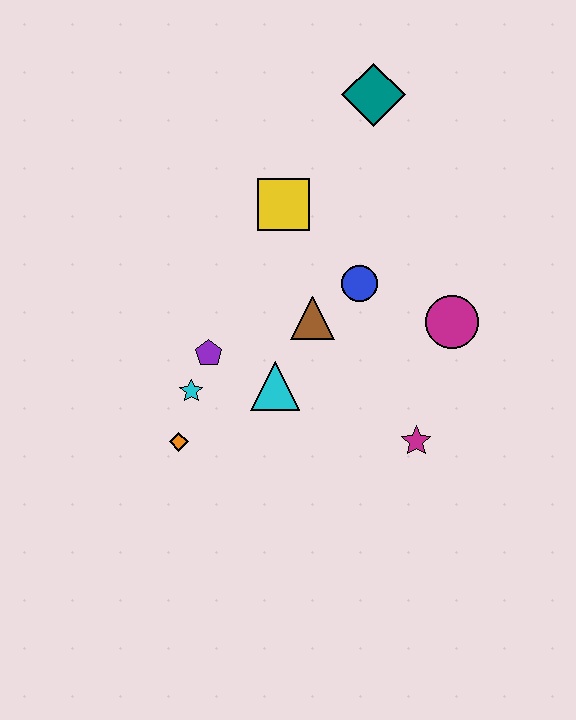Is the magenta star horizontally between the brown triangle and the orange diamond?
No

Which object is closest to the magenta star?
The magenta circle is closest to the magenta star.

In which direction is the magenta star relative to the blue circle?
The magenta star is below the blue circle.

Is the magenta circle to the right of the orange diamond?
Yes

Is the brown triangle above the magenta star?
Yes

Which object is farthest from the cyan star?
The teal diamond is farthest from the cyan star.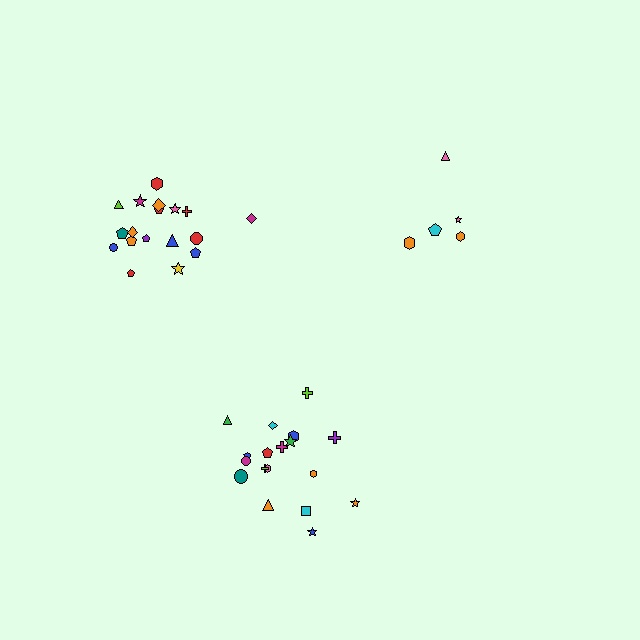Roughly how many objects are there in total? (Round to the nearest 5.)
Roughly 40 objects in total.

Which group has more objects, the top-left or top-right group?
The top-left group.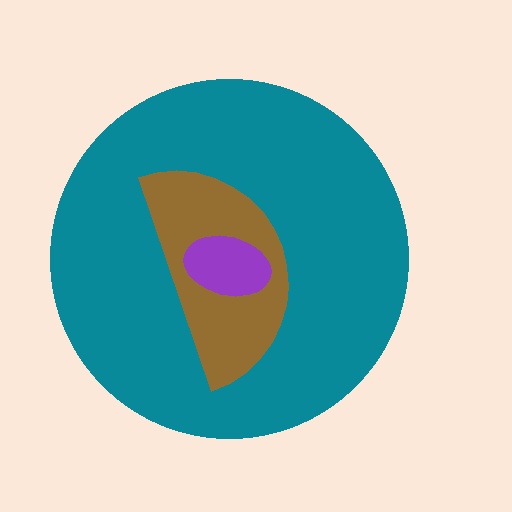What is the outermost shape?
The teal circle.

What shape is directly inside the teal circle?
The brown semicircle.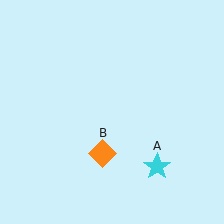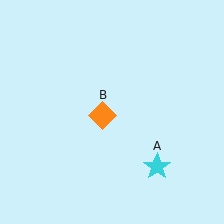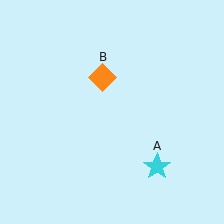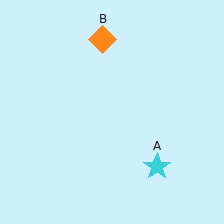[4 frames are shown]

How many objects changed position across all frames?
1 object changed position: orange diamond (object B).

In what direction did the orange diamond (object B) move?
The orange diamond (object B) moved up.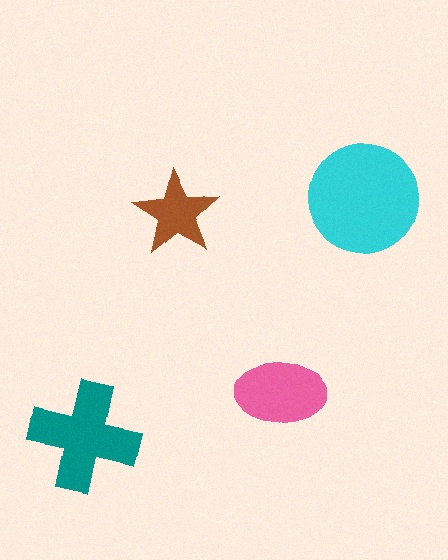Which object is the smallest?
The brown star.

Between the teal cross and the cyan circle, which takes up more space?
The cyan circle.